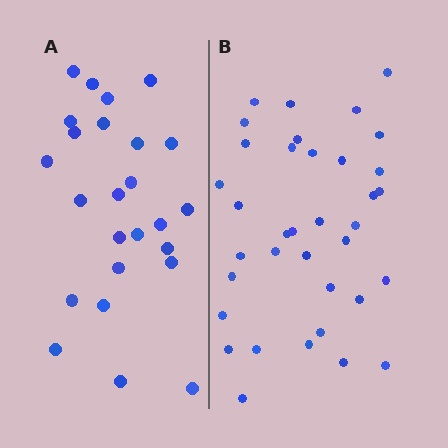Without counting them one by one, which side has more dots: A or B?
Region B (the right region) has more dots.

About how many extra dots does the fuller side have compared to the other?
Region B has roughly 12 or so more dots than region A.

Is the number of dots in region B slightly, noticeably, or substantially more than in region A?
Region B has noticeably more, but not dramatically so. The ratio is roughly 1.4 to 1.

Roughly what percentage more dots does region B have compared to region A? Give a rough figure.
About 45% more.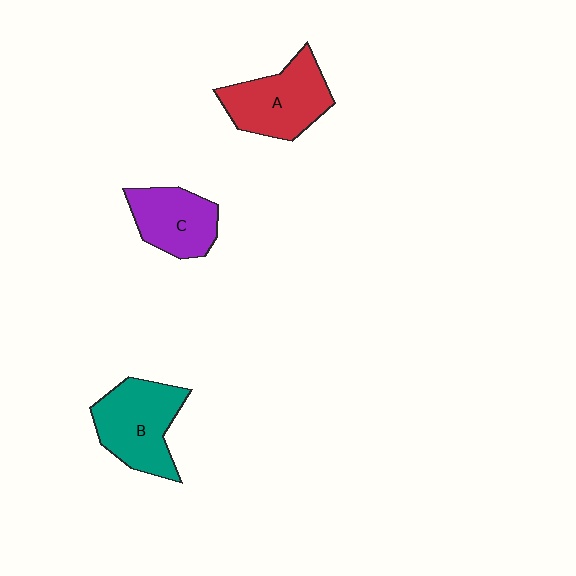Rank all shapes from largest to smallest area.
From largest to smallest: B (teal), A (red), C (purple).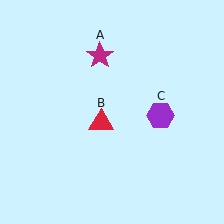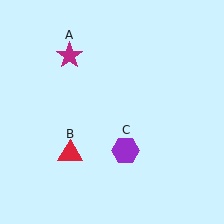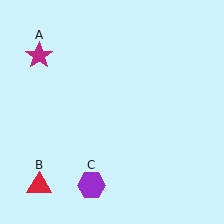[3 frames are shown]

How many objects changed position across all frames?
3 objects changed position: magenta star (object A), red triangle (object B), purple hexagon (object C).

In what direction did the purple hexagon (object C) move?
The purple hexagon (object C) moved down and to the left.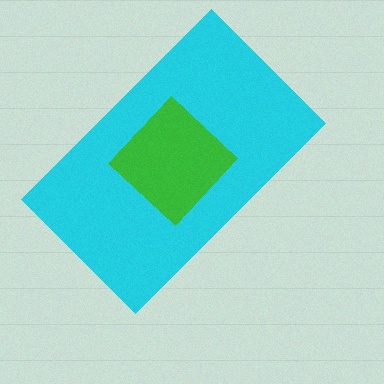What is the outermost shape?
The cyan rectangle.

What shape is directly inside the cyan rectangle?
The green diamond.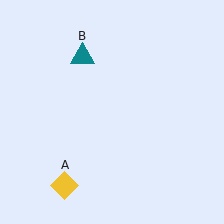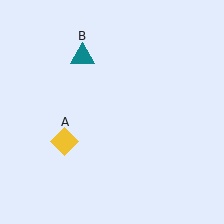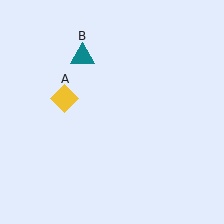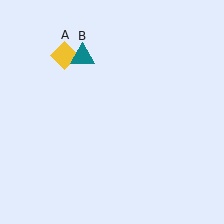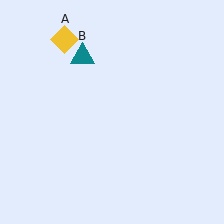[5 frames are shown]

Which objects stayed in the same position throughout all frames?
Teal triangle (object B) remained stationary.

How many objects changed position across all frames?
1 object changed position: yellow diamond (object A).